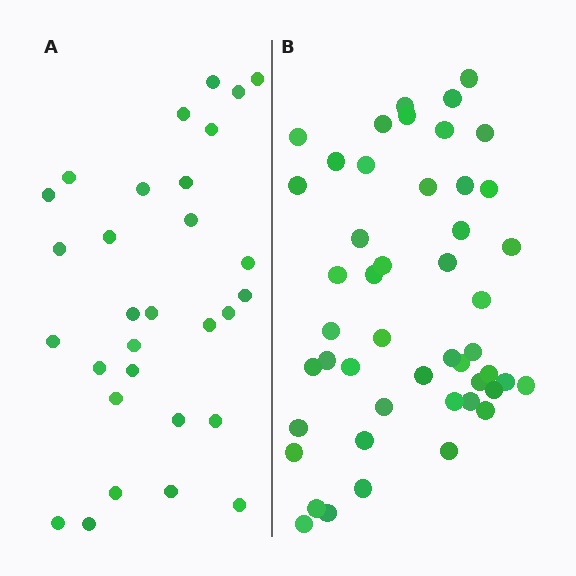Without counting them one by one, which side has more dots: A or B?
Region B (the right region) has more dots.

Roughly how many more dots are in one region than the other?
Region B has approximately 20 more dots than region A.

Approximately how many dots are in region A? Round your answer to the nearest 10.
About 30 dots.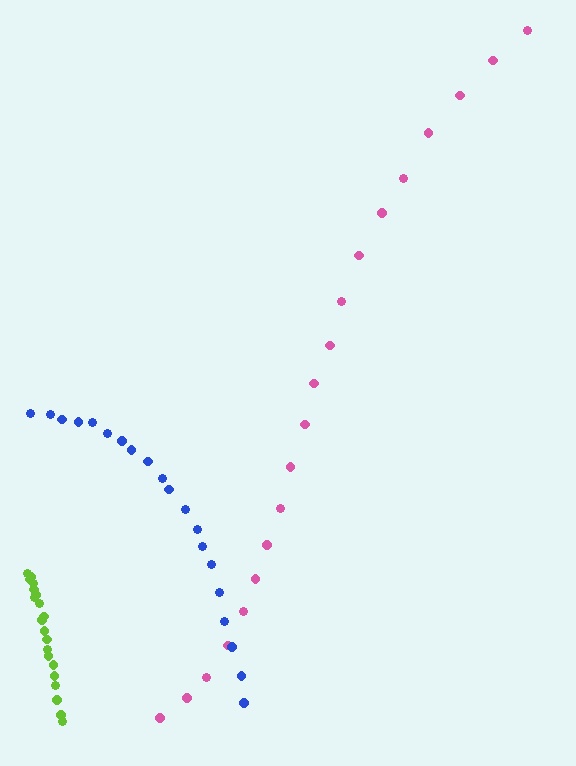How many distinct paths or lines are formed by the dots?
There are 3 distinct paths.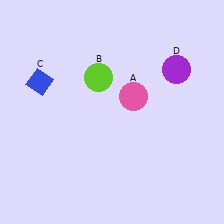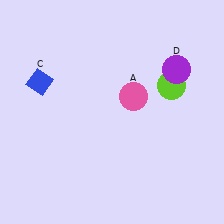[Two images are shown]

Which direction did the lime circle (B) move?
The lime circle (B) moved right.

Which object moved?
The lime circle (B) moved right.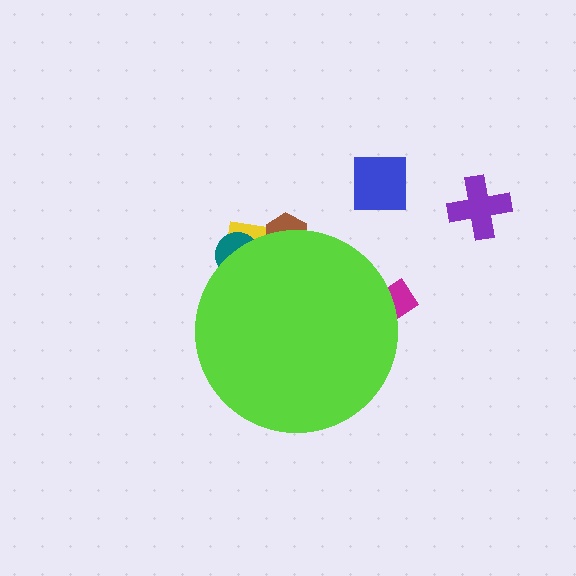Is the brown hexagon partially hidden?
Yes, the brown hexagon is partially hidden behind the lime circle.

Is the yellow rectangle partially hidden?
Yes, the yellow rectangle is partially hidden behind the lime circle.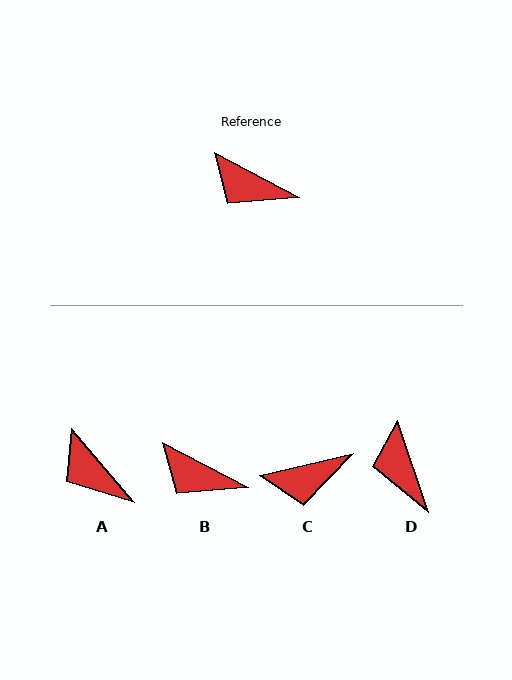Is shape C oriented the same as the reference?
No, it is off by about 41 degrees.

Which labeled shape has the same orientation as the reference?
B.